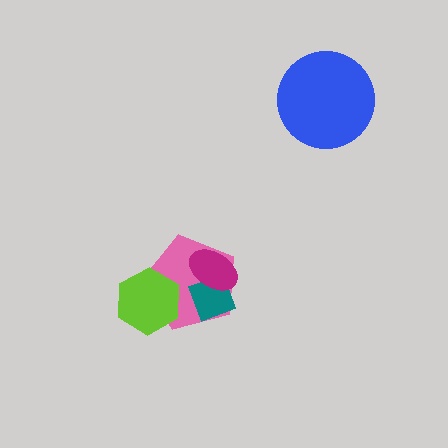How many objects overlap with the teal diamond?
2 objects overlap with the teal diamond.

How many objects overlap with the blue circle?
0 objects overlap with the blue circle.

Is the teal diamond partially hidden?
Yes, it is partially covered by another shape.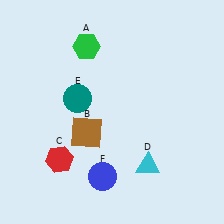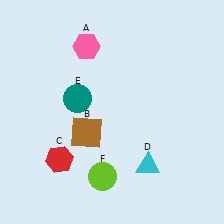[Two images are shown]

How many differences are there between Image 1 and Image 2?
There are 2 differences between the two images.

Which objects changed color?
A changed from green to pink. F changed from blue to lime.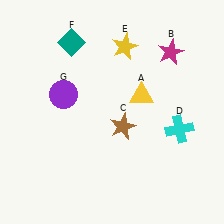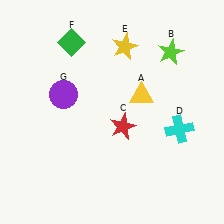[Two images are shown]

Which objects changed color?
B changed from magenta to lime. C changed from brown to red. F changed from teal to green.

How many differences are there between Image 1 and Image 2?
There are 3 differences between the two images.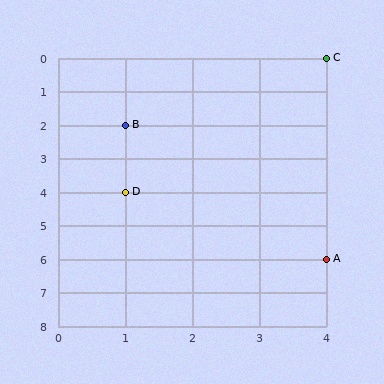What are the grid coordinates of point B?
Point B is at grid coordinates (1, 2).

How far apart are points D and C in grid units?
Points D and C are 3 columns and 4 rows apart (about 5.0 grid units diagonally).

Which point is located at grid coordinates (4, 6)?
Point A is at (4, 6).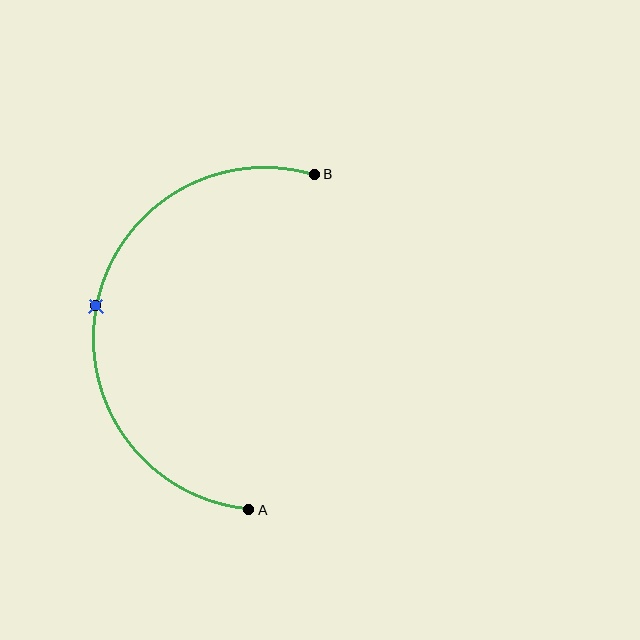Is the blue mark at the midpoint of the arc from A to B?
Yes. The blue mark lies on the arc at equal arc-length from both A and B — it is the arc midpoint.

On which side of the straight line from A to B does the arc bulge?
The arc bulges to the left of the straight line connecting A and B.